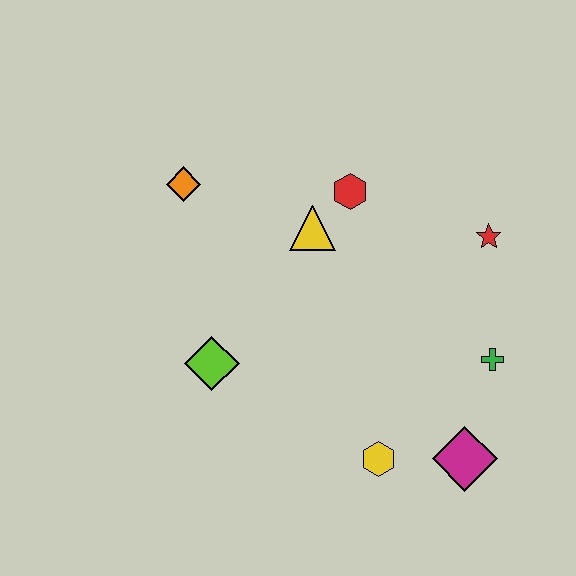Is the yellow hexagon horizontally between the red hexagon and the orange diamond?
No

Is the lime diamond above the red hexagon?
No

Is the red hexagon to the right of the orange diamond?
Yes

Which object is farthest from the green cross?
The orange diamond is farthest from the green cross.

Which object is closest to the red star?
The green cross is closest to the red star.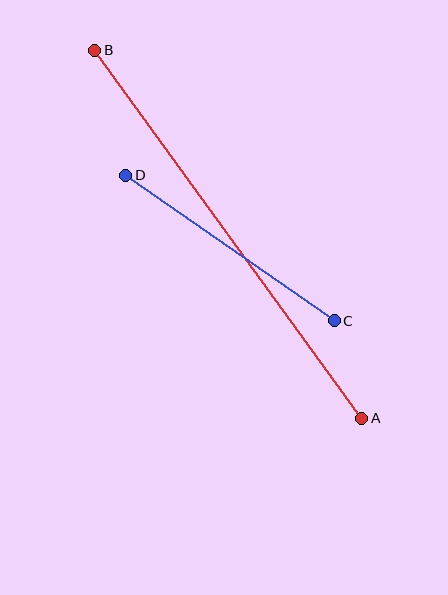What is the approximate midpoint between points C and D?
The midpoint is at approximately (230, 248) pixels.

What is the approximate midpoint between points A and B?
The midpoint is at approximately (228, 234) pixels.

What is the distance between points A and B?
The distance is approximately 454 pixels.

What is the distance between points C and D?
The distance is approximately 254 pixels.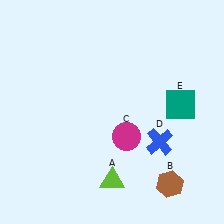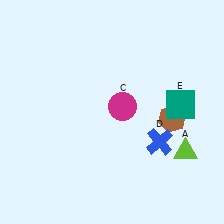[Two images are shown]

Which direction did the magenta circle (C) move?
The magenta circle (C) moved up.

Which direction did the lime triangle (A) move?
The lime triangle (A) moved right.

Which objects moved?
The objects that moved are: the lime triangle (A), the brown hexagon (B), the magenta circle (C).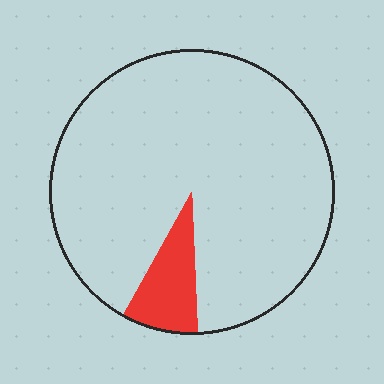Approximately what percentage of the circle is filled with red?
Approximately 10%.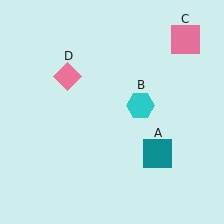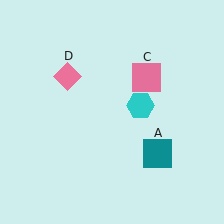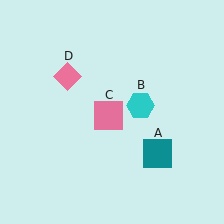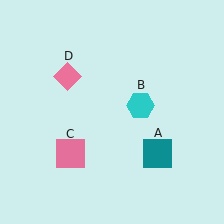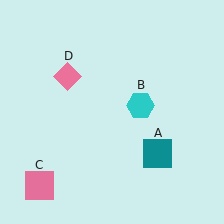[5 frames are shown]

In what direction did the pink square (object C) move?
The pink square (object C) moved down and to the left.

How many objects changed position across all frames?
1 object changed position: pink square (object C).